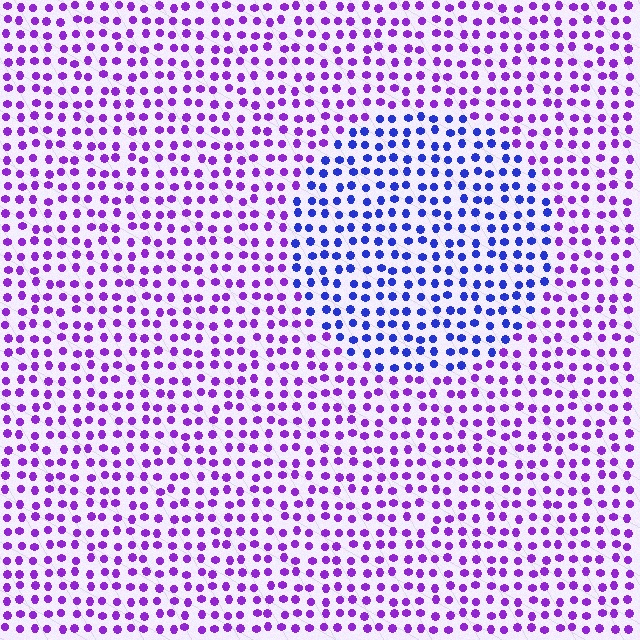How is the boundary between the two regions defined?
The boundary is defined purely by a slight shift in hue (about 44 degrees). Spacing, size, and orientation are identical on both sides.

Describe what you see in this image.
The image is filled with small purple elements in a uniform arrangement. A circle-shaped region is visible where the elements are tinted to a slightly different hue, forming a subtle color boundary.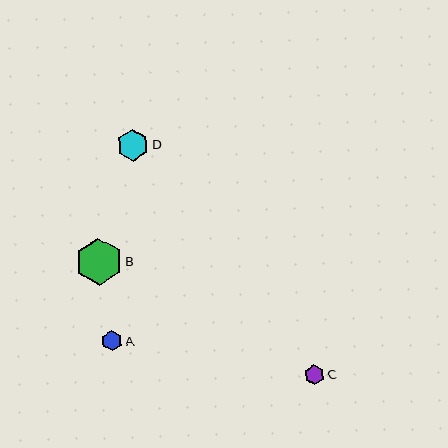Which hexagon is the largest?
Hexagon B is the largest with a size of approximately 47 pixels.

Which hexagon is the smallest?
Hexagon C is the smallest with a size of approximately 20 pixels.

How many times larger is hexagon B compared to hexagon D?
Hexagon B is approximately 1.5 times the size of hexagon D.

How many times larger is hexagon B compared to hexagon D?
Hexagon B is approximately 1.5 times the size of hexagon D.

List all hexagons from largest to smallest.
From largest to smallest: B, D, A, C.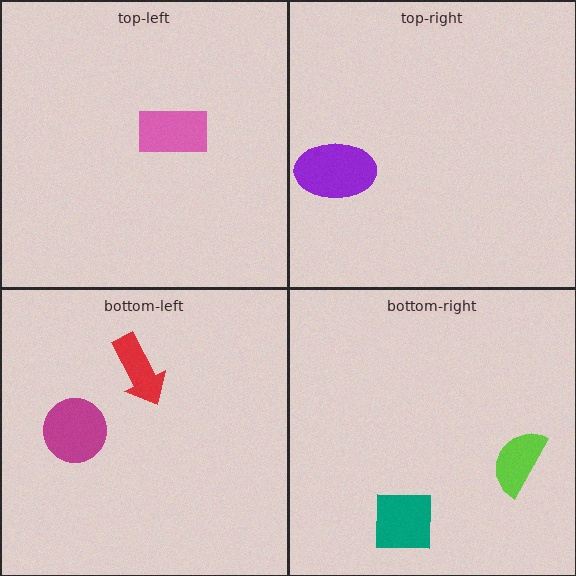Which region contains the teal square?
The bottom-right region.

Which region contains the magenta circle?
The bottom-left region.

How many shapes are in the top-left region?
1.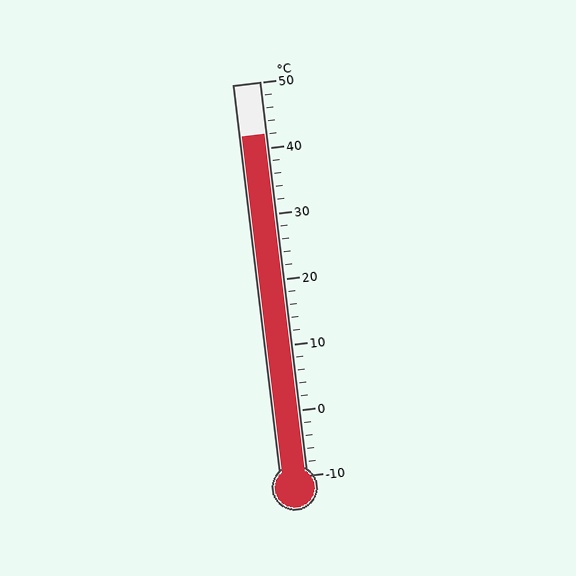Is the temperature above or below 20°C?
The temperature is above 20°C.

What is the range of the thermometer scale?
The thermometer scale ranges from -10°C to 50°C.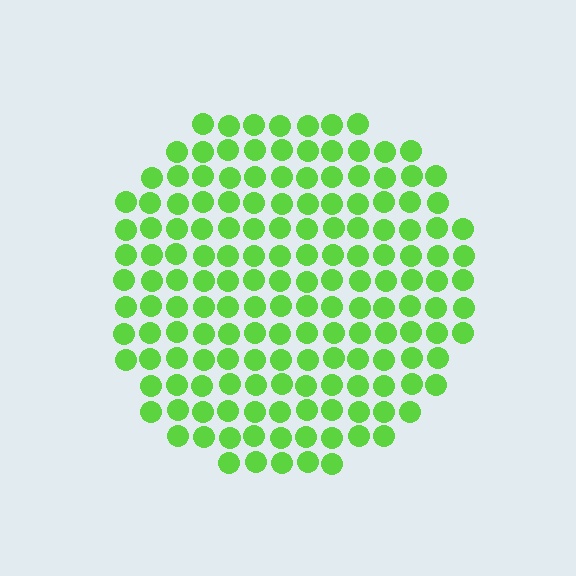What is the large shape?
The large shape is a circle.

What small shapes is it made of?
It is made of small circles.